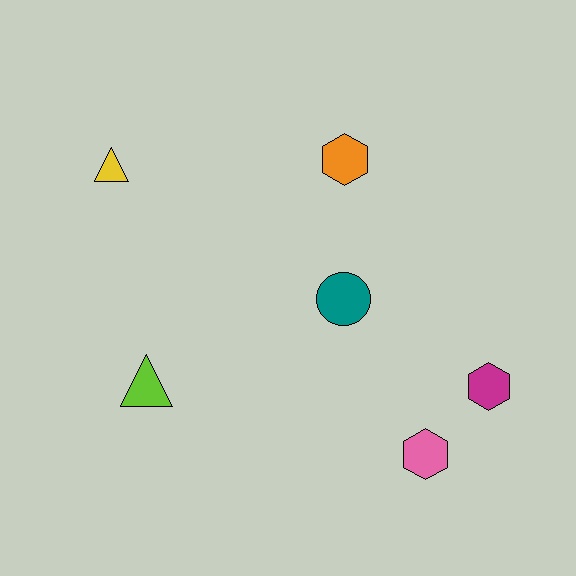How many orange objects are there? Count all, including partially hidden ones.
There is 1 orange object.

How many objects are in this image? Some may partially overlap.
There are 6 objects.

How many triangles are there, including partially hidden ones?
There are 2 triangles.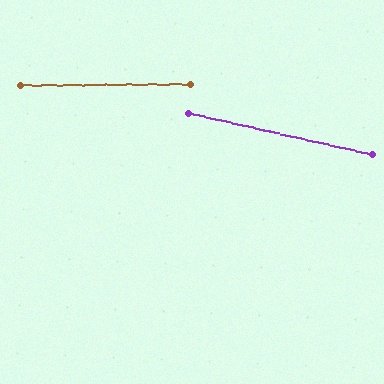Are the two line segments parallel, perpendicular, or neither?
Neither parallel nor perpendicular — they differ by about 13°.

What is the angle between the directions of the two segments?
Approximately 13 degrees.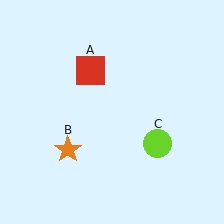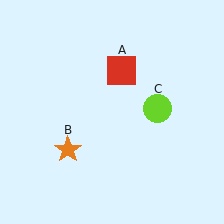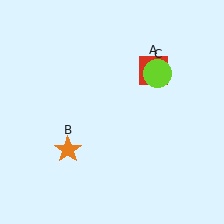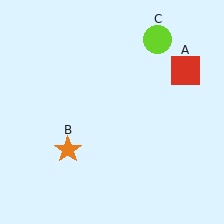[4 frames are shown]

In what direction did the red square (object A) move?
The red square (object A) moved right.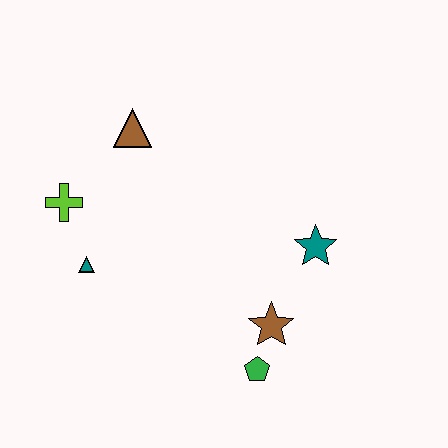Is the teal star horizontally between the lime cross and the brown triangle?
No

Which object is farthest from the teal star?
The lime cross is farthest from the teal star.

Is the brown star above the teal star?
No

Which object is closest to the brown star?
The green pentagon is closest to the brown star.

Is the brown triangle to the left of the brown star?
Yes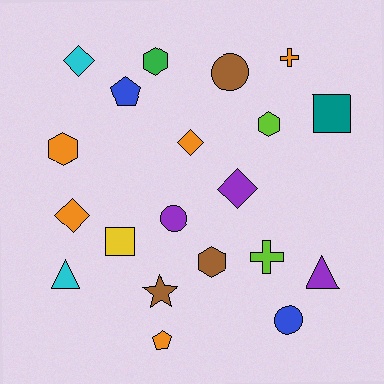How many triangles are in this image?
There are 2 triangles.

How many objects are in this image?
There are 20 objects.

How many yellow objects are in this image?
There is 1 yellow object.